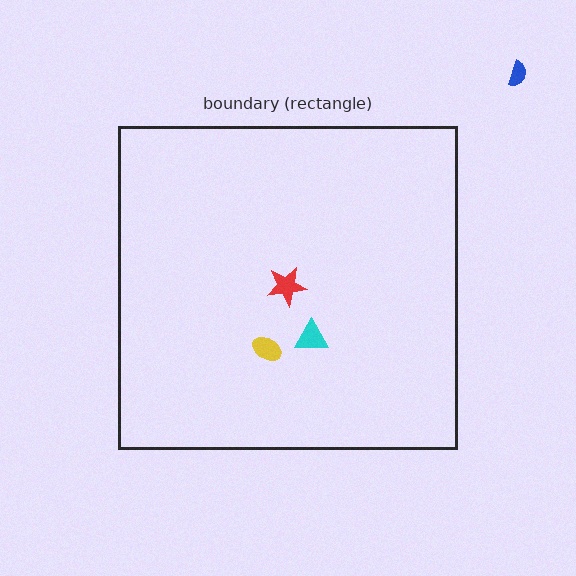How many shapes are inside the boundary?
3 inside, 1 outside.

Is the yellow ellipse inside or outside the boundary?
Inside.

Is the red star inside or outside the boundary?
Inside.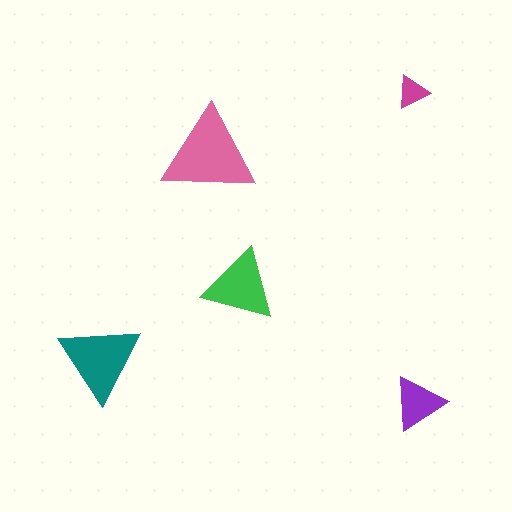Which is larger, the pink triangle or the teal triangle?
The pink one.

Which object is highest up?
The magenta triangle is topmost.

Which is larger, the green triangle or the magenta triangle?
The green one.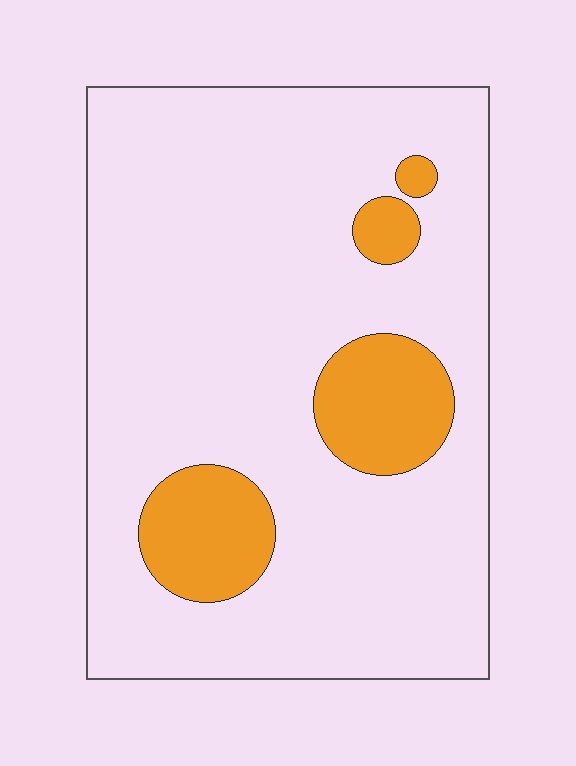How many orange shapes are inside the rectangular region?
4.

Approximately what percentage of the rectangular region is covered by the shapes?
Approximately 15%.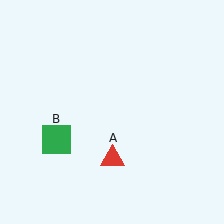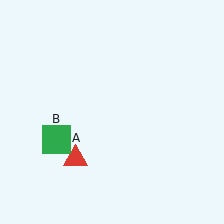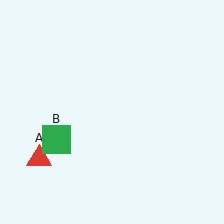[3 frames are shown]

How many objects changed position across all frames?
1 object changed position: red triangle (object A).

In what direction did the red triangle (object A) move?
The red triangle (object A) moved left.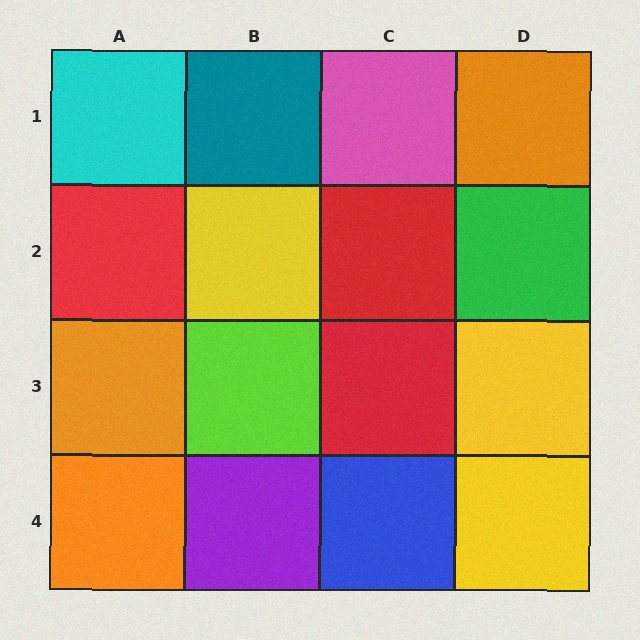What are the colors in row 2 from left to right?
Red, yellow, red, green.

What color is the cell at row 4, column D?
Yellow.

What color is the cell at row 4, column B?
Purple.